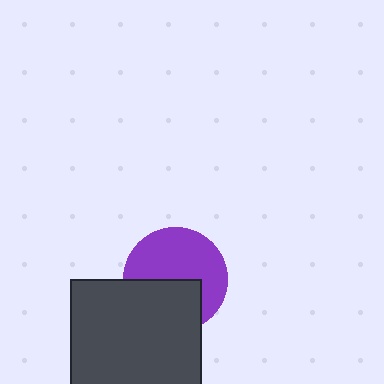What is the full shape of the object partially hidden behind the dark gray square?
The partially hidden object is a purple circle.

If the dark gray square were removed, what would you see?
You would see the complete purple circle.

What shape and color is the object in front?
The object in front is a dark gray square.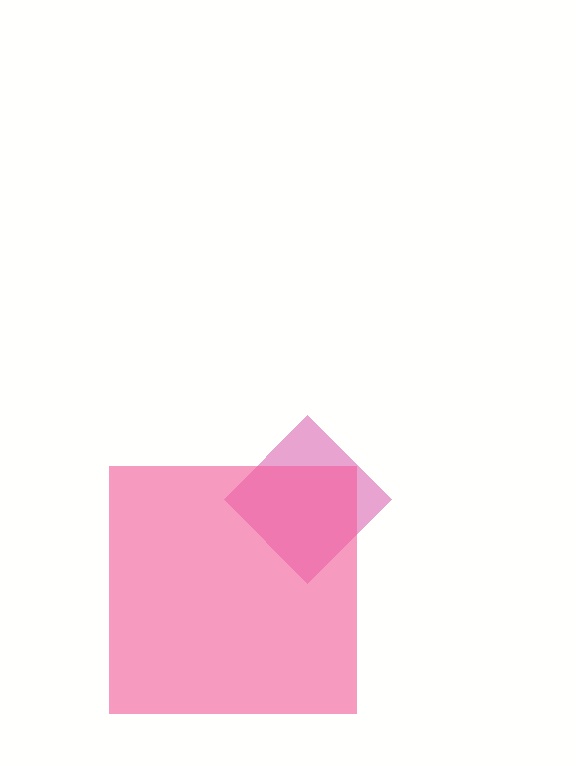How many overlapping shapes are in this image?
There are 2 overlapping shapes in the image.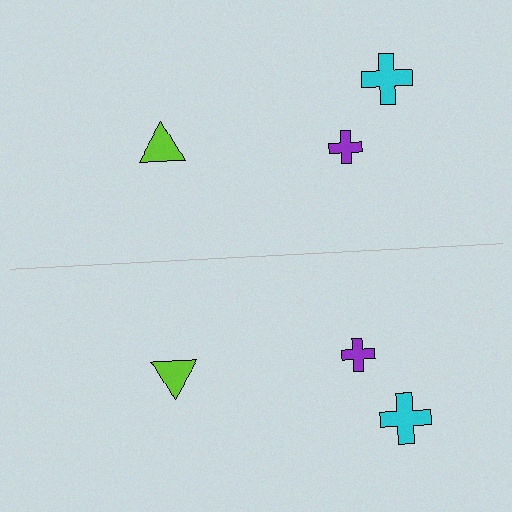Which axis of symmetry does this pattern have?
The pattern has a horizontal axis of symmetry running through the center of the image.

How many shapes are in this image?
There are 6 shapes in this image.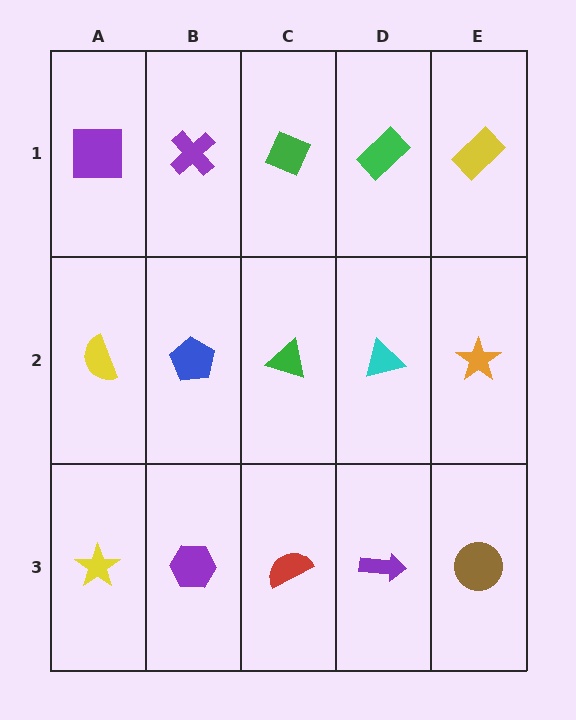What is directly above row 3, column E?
An orange star.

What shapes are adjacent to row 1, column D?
A cyan triangle (row 2, column D), a green diamond (row 1, column C), a yellow rectangle (row 1, column E).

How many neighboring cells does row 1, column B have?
3.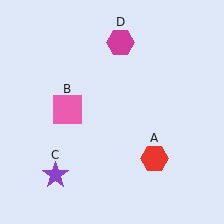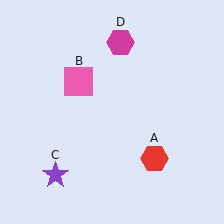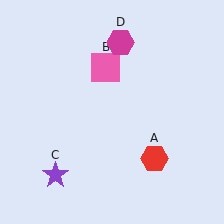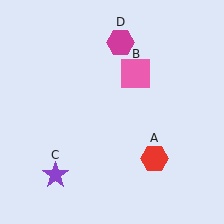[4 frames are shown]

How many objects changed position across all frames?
1 object changed position: pink square (object B).